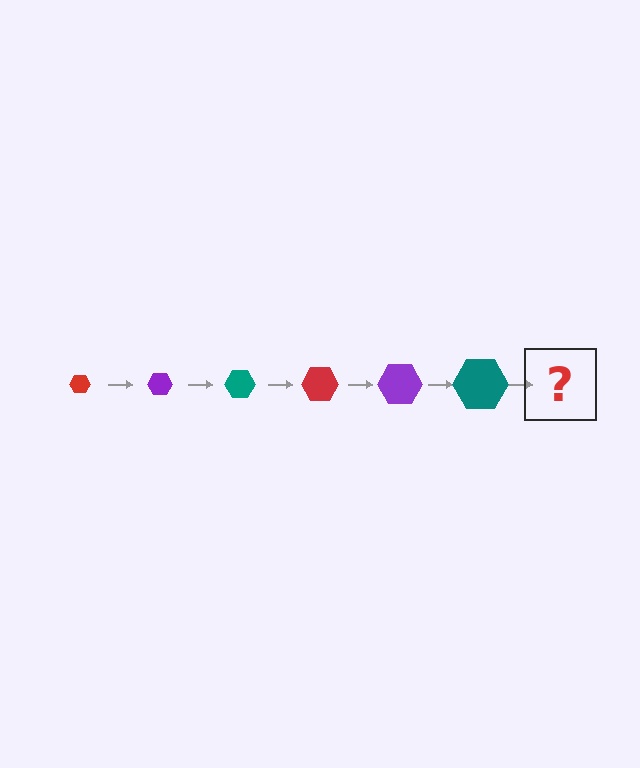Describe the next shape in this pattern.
It should be a red hexagon, larger than the previous one.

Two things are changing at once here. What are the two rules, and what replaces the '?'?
The two rules are that the hexagon grows larger each step and the color cycles through red, purple, and teal. The '?' should be a red hexagon, larger than the previous one.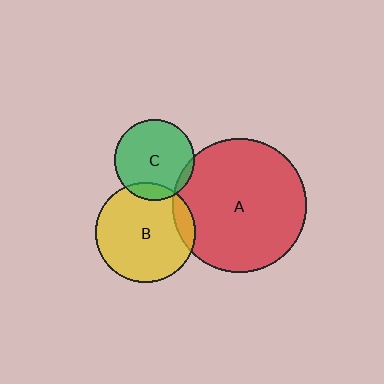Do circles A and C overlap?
Yes.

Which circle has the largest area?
Circle A (red).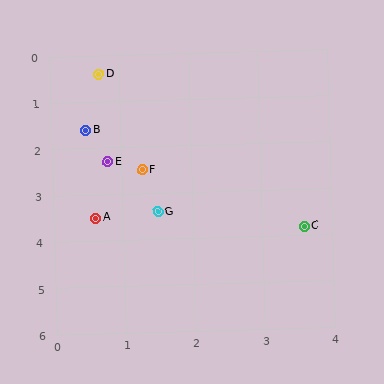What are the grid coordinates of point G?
Point G is at approximately (1.5, 3.4).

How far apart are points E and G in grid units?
Points E and G are about 1.3 grid units apart.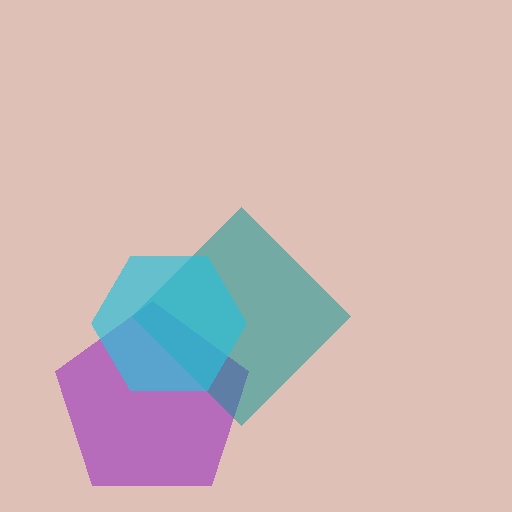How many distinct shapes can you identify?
There are 3 distinct shapes: a purple pentagon, a teal diamond, a cyan hexagon.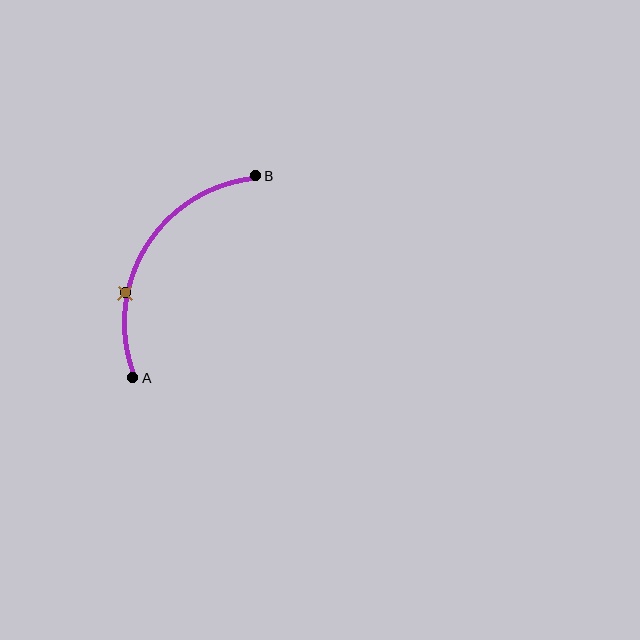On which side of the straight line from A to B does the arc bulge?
The arc bulges to the left of the straight line connecting A and B.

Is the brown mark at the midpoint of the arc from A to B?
No. The brown mark lies on the arc but is closer to endpoint A. The arc midpoint would be at the point on the curve equidistant along the arc from both A and B.